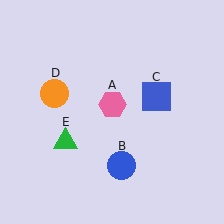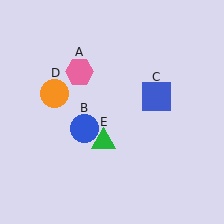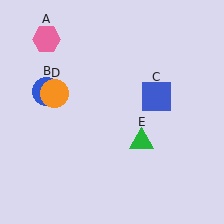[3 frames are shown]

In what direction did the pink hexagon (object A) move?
The pink hexagon (object A) moved up and to the left.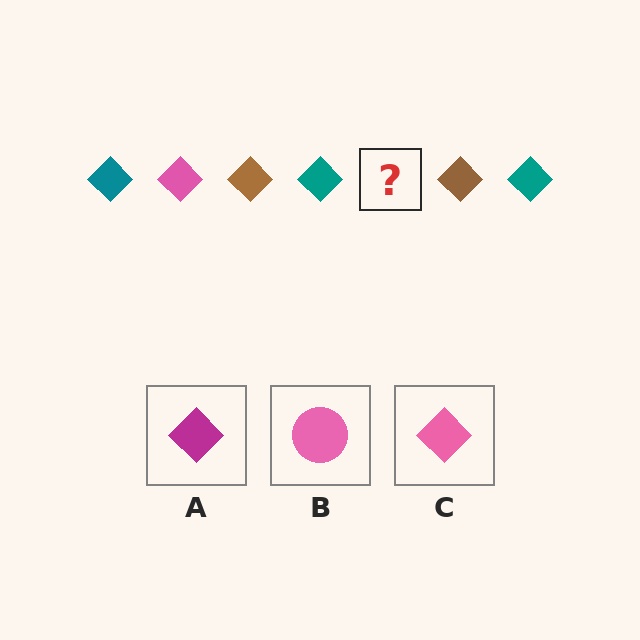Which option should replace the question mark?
Option C.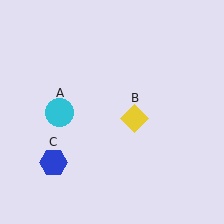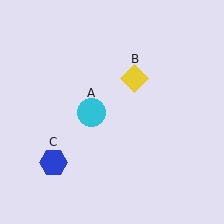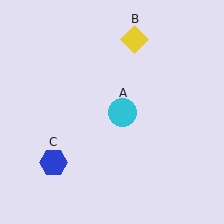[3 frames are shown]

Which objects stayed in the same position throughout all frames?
Blue hexagon (object C) remained stationary.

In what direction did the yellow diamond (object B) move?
The yellow diamond (object B) moved up.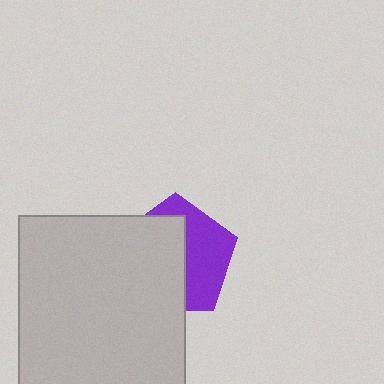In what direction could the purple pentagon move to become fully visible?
The purple pentagon could move right. That would shift it out from behind the light gray rectangle entirely.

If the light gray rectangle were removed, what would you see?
You would see the complete purple pentagon.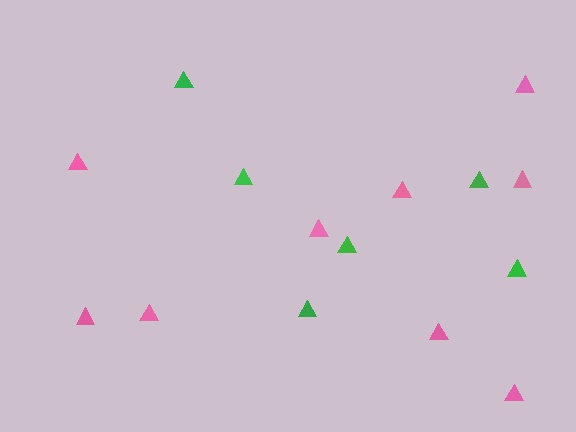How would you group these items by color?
There are 2 groups: one group of pink triangles (9) and one group of green triangles (6).